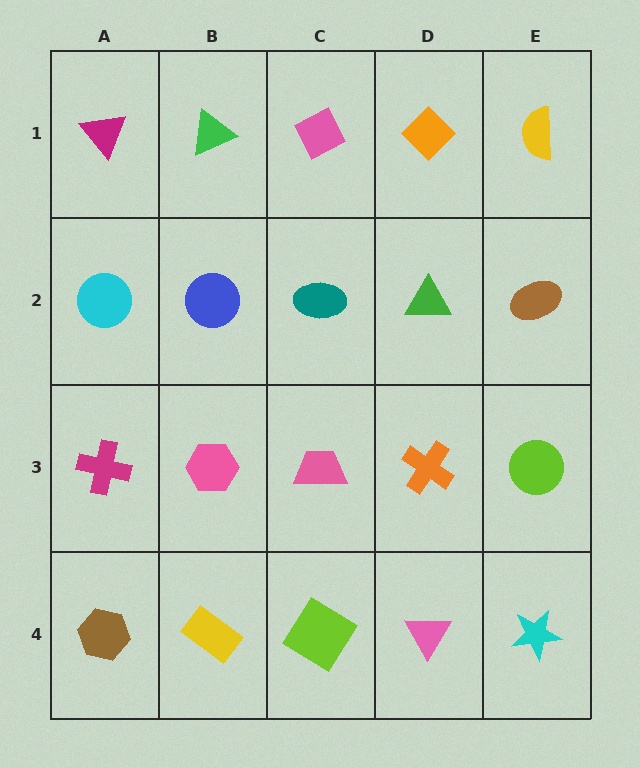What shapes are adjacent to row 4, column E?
A lime circle (row 3, column E), a pink triangle (row 4, column D).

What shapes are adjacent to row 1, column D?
A green triangle (row 2, column D), a pink diamond (row 1, column C), a yellow semicircle (row 1, column E).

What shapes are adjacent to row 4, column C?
A pink trapezoid (row 3, column C), a yellow rectangle (row 4, column B), a pink triangle (row 4, column D).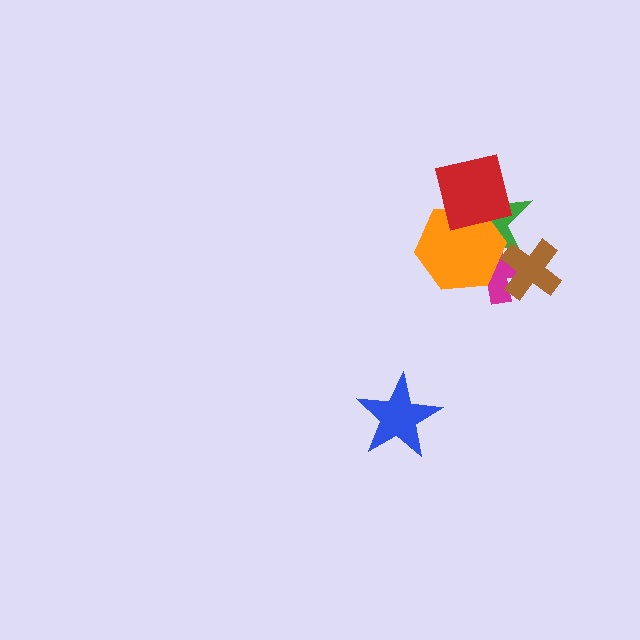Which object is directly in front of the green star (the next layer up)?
The orange hexagon is directly in front of the green star.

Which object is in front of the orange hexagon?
The red square is in front of the orange hexagon.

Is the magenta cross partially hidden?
Yes, it is partially covered by another shape.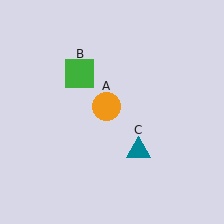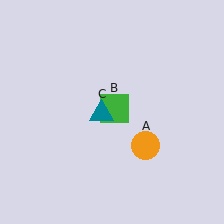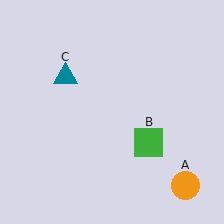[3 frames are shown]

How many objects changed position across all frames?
3 objects changed position: orange circle (object A), green square (object B), teal triangle (object C).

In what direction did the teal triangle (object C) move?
The teal triangle (object C) moved up and to the left.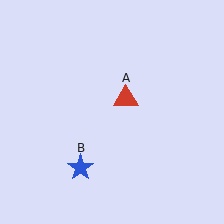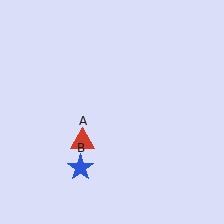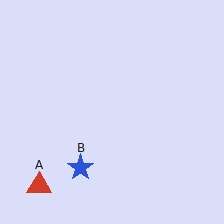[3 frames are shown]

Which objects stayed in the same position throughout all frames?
Blue star (object B) remained stationary.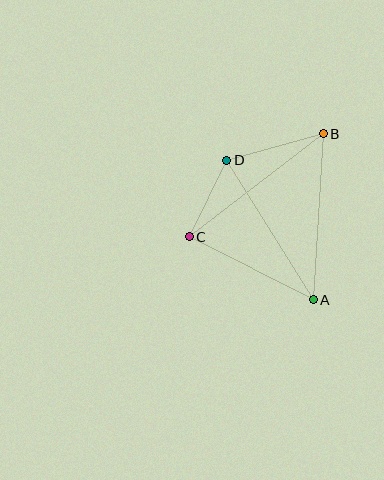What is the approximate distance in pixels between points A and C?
The distance between A and C is approximately 139 pixels.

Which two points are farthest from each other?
Points B and C are farthest from each other.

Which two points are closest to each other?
Points C and D are closest to each other.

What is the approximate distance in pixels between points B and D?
The distance between B and D is approximately 100 pixels.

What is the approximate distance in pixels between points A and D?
The distance between A and D is approximately 164 pixels.